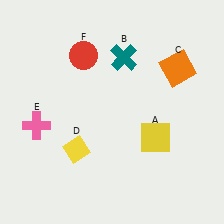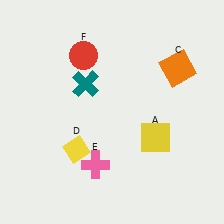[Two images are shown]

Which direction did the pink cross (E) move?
The pink cross (E) moved right.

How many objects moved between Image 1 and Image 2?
2 objects moved between the two images.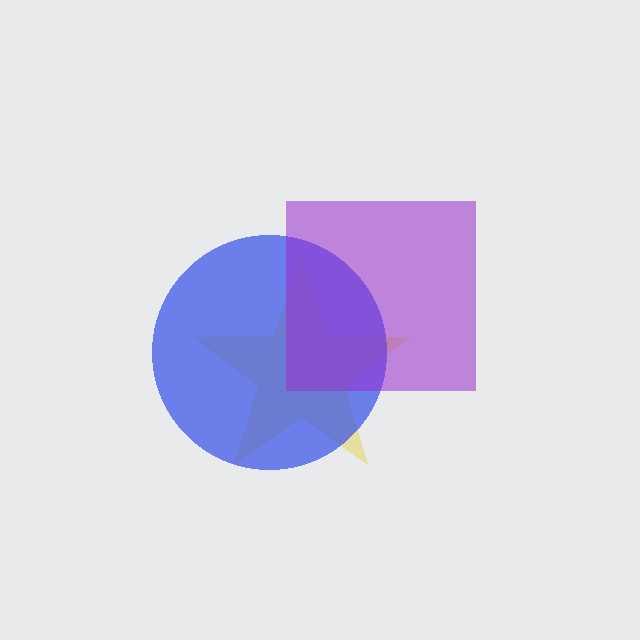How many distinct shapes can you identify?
There are 3 distinct shapes: a yellow star, a blue circle, a purple square.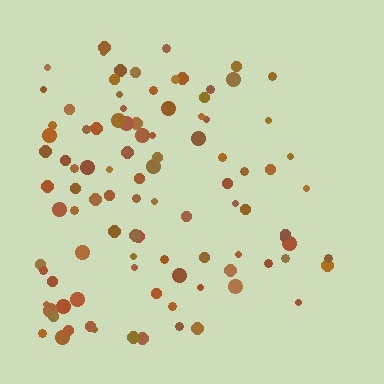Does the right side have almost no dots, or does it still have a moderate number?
Still a moderate number, just noticeably fewer than the left.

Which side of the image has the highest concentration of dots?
The left.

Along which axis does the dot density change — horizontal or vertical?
Horizontal.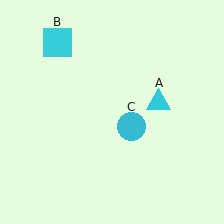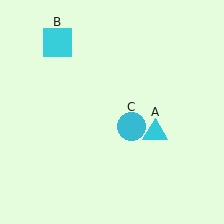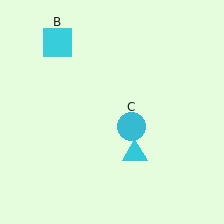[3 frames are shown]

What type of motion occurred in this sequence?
The cyan triangle (object A) rotated clockwise around the center of the scene.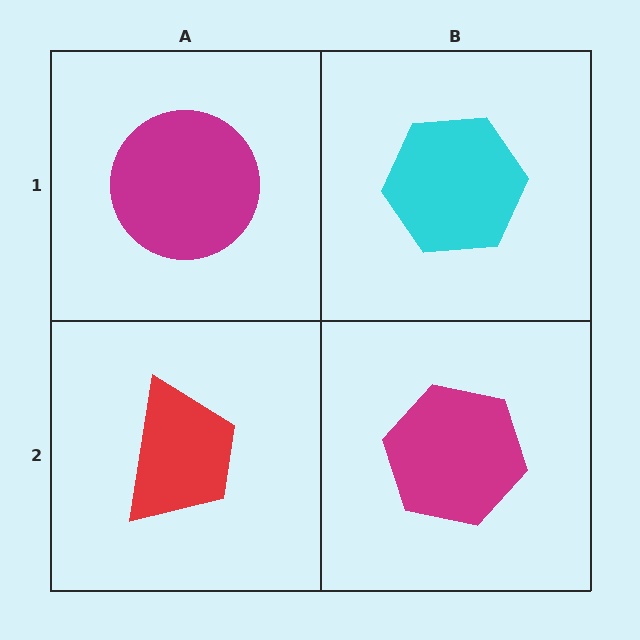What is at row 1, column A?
A magenta circle.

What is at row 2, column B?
A magenta hexagon.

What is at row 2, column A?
A red trapezoid.